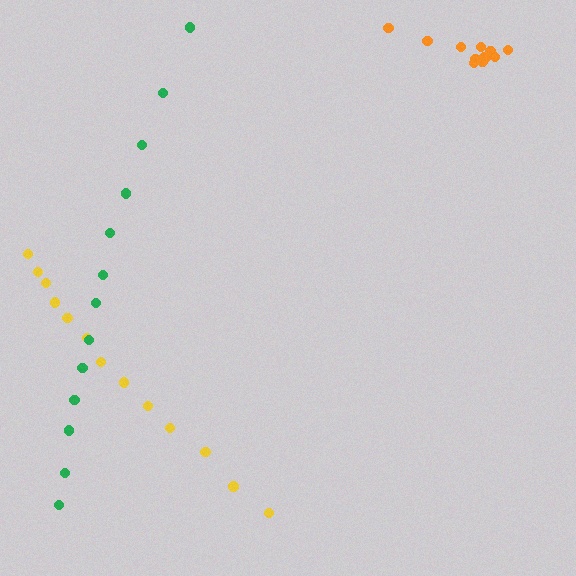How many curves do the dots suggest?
There are 3 distinct paths.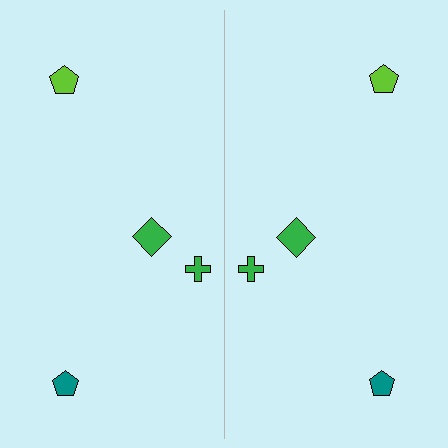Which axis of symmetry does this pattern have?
The pattern has a vertical axis of symmetry running through the center of the image.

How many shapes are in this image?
There are 8 shapes in this image.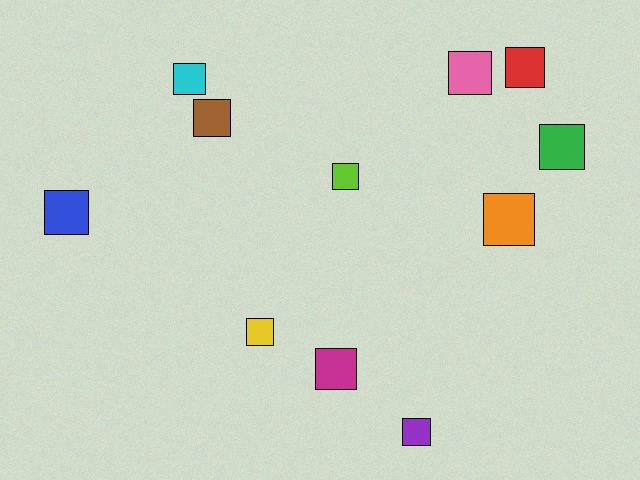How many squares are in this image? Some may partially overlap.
There are 11 squares.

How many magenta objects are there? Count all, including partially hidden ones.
There is 1 magenta object.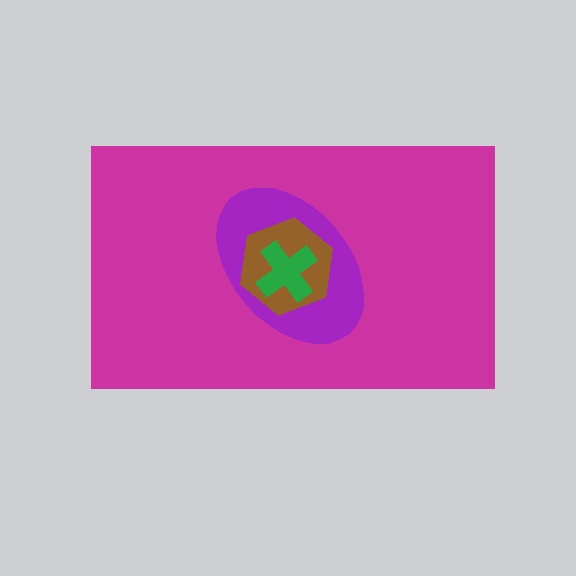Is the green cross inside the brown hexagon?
Yes.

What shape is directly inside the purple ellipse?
The brown hexagon.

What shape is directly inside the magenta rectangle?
The purple ellipse.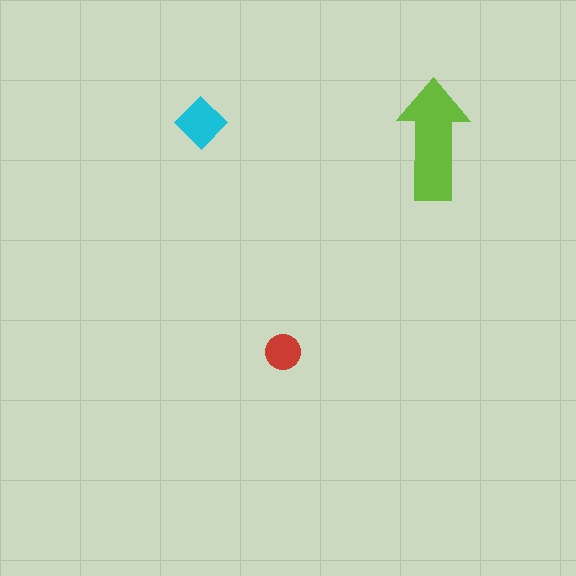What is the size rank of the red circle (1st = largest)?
3rd.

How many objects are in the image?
There are 3 objects in the image.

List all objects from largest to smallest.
The lime arrow, the cyan diamond, the red circle.